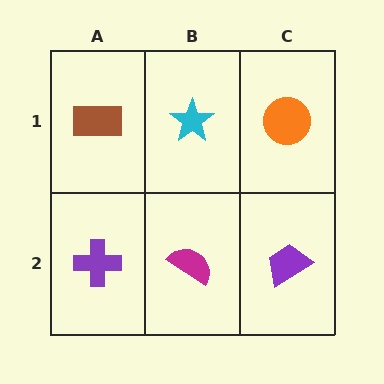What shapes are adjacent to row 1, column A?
A purple cross (row 2, column A), a cyan star (row 1, column B).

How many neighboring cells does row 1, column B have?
3.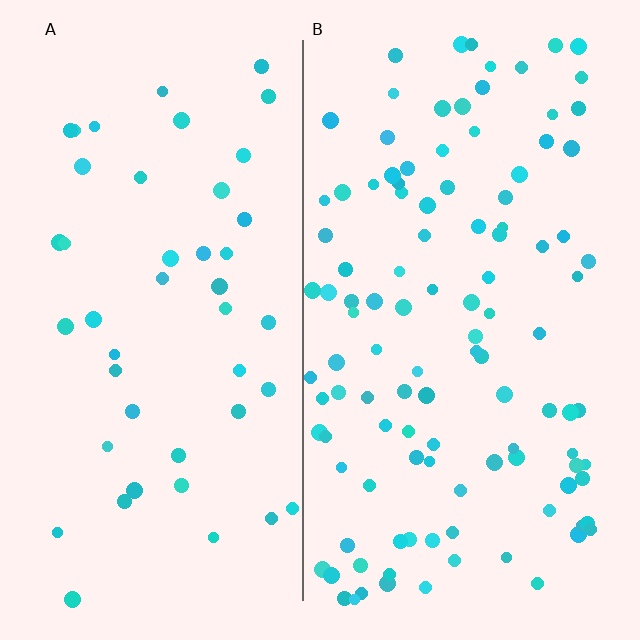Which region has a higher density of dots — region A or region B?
B (the right).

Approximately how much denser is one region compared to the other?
Approximately 2.5× — region B over region A.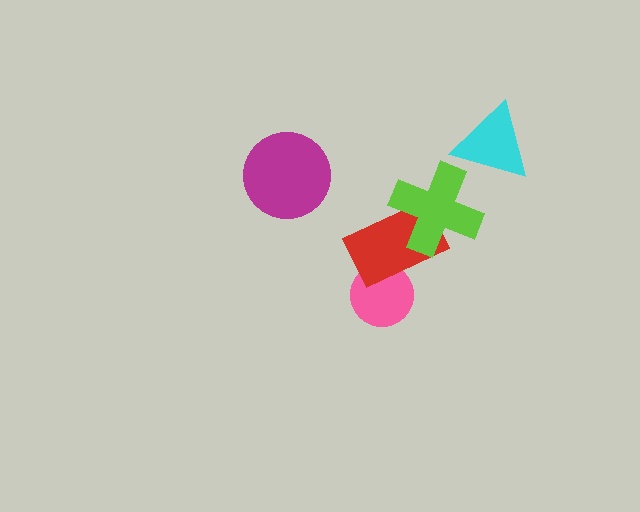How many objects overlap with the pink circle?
1 object overlaps with the pink circle.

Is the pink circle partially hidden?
Yes, it is partially covered by another shape.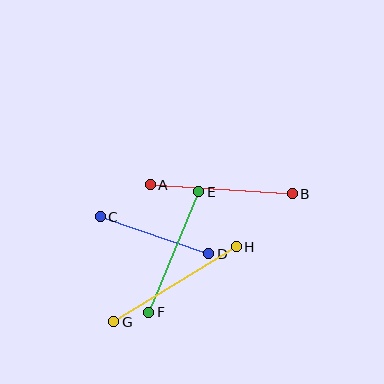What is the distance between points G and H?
The distance is approximately 144 pixels.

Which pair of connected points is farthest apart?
Points G and H are farthest apart.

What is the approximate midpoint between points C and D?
The midpoint is at approximately (154, 235) pixels.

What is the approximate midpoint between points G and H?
The midpoint is at approximately (175, 284) pixels.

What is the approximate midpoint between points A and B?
The midpoint is at approximately (221, 189) pixels.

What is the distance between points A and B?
The distance is approximately 142 pixels.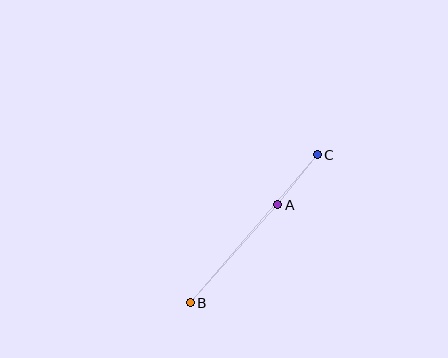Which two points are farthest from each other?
Points B and C are farthest from each other.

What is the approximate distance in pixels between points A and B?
The distance between A and B is approximately 131 pixels.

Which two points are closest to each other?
Points A and C are closest to each other.